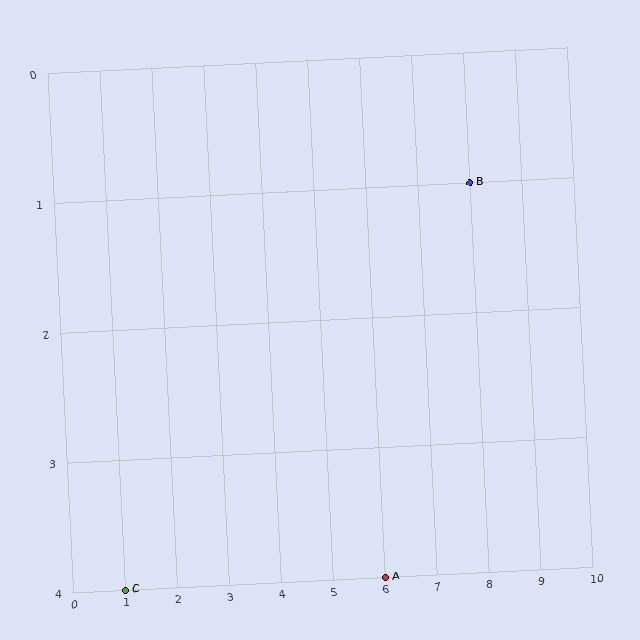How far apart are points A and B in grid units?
Points A and B are 2 columns and 3 rows apart (about 3.6 grid units diagonally).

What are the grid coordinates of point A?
Point A is at grid coordinates (6, 4).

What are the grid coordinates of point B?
Point B is at grid coordinates (8, 1).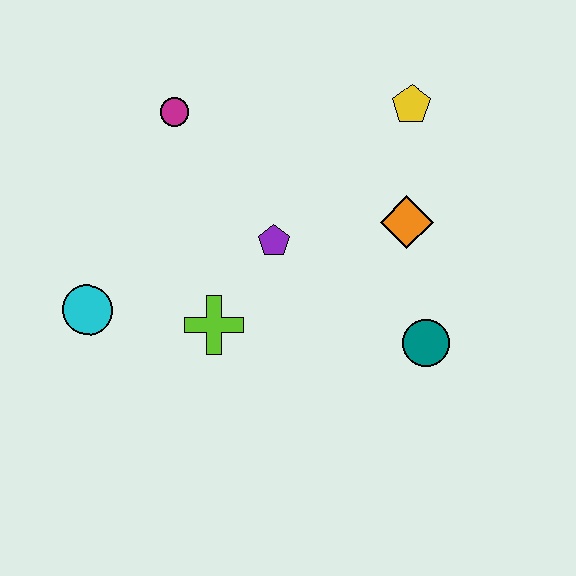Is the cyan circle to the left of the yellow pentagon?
Yes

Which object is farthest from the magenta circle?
The teal circle is farthest from the magenta circle.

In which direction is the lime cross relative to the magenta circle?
The lime cross is below the magenta circle.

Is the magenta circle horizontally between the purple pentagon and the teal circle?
No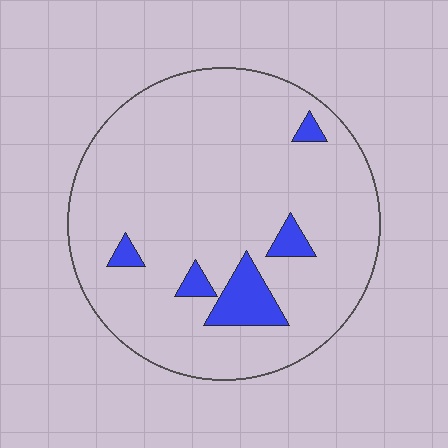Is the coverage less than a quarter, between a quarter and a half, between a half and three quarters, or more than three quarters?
Less than a quarter.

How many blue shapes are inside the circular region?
5.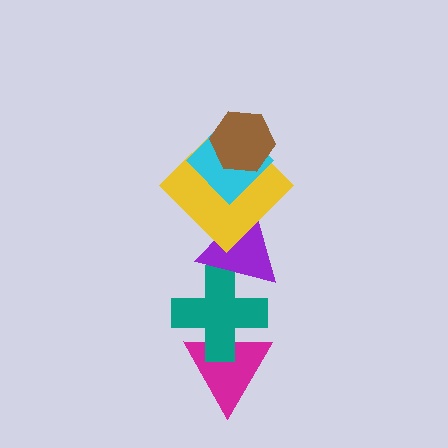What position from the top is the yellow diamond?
The yellow diamond is 3rd from the top.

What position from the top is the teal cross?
The teal cross is 5th from the top.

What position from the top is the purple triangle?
The purple triangle is 4th from the top.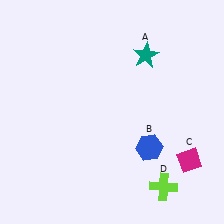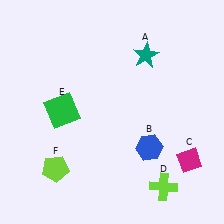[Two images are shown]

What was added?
A green square (E), a lime pentagon (F) were added in Image 2.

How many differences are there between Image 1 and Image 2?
There are 2 differences between the two images.